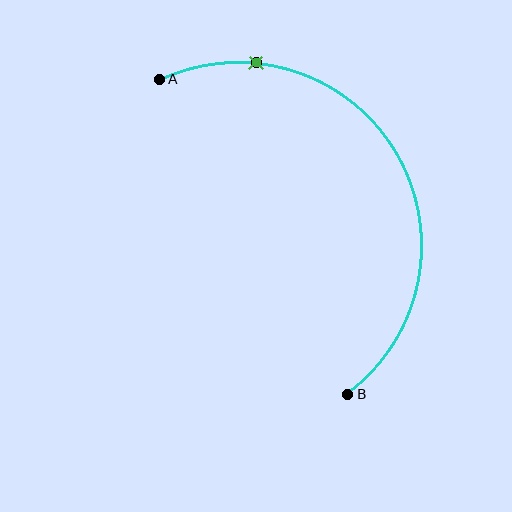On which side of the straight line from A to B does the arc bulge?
The arc bulges to the right of the straight line connecting A and B.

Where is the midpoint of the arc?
The arc midpoint is the point on the curve farthest from the straight line joining A and B. It sits to the right of that line.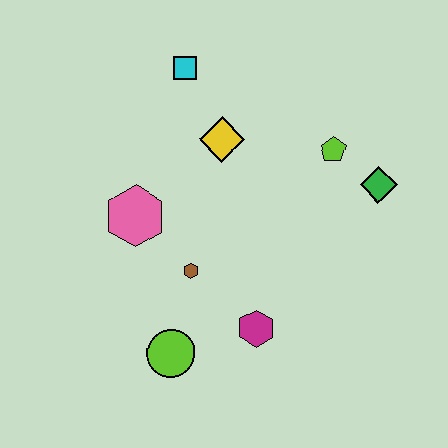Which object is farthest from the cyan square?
The lime circle is farthest from the cyan square.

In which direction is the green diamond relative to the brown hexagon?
The green diamond is to the right of the brown hexagon.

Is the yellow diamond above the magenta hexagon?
Yes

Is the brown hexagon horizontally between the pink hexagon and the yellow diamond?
Yes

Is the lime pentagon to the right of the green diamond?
No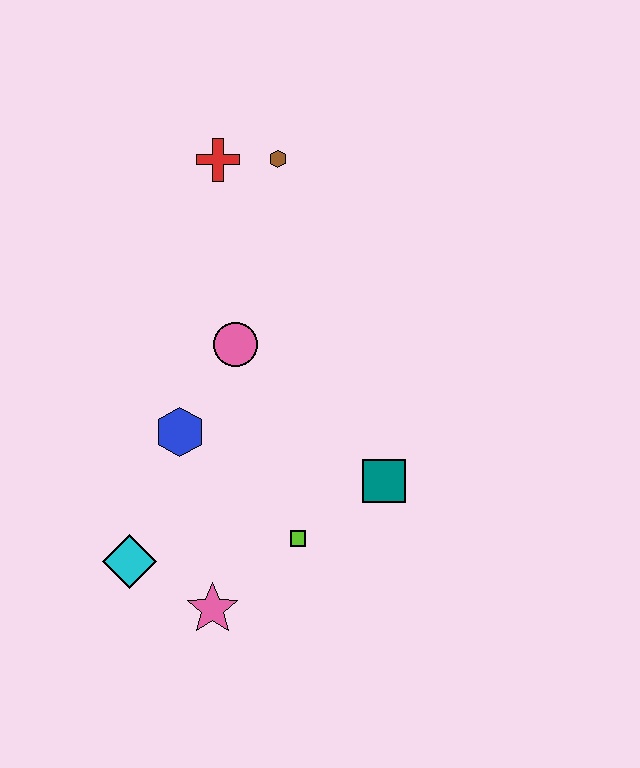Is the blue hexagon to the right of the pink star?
No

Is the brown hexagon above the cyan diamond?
Yes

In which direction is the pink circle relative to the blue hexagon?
The pink circle is above the blue hexagon.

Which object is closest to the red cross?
The brown hexagon is closest to the red cross.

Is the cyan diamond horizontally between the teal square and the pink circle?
No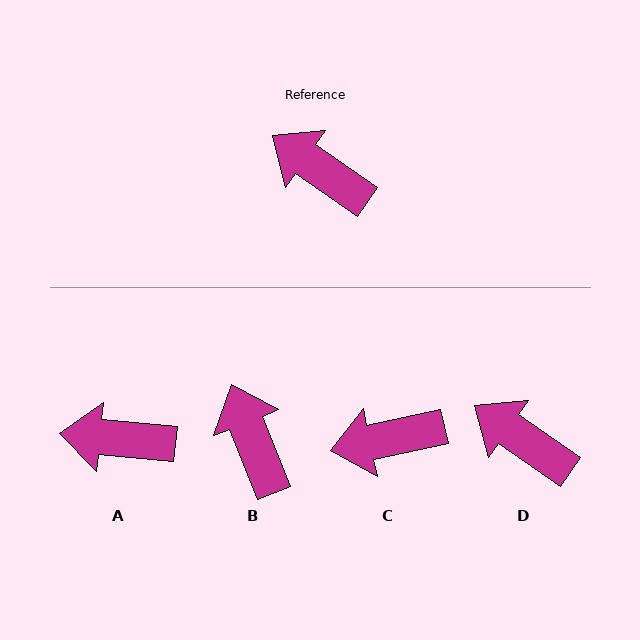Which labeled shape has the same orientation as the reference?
D.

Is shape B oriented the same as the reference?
No, it is off by about 33 degrees.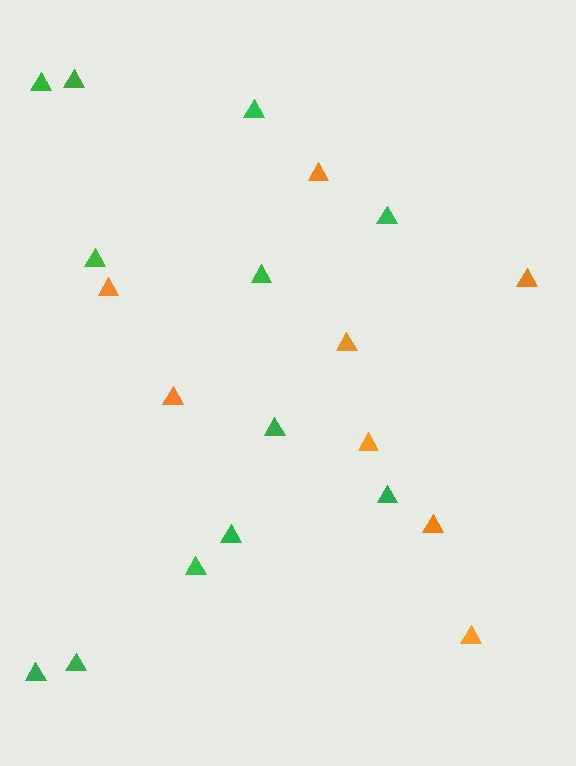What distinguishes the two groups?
There are 2 groups: one group of green triangles (12) and one group of orange triangles (8).